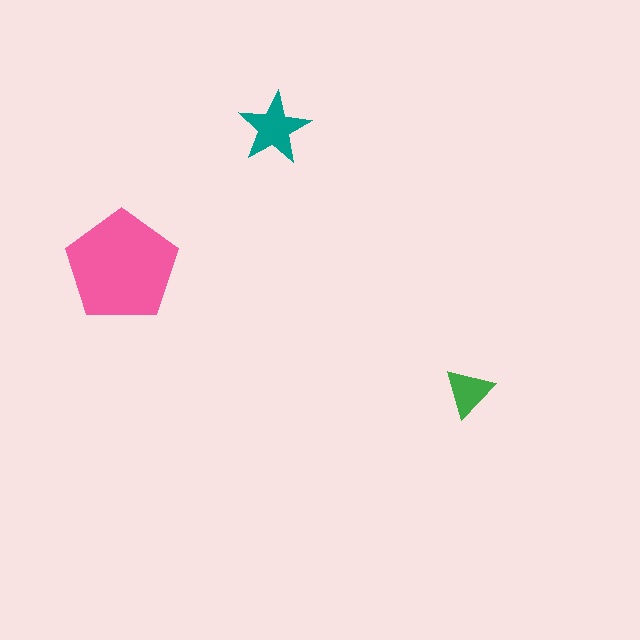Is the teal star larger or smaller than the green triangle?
Larger.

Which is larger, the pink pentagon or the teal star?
The pink pentagon.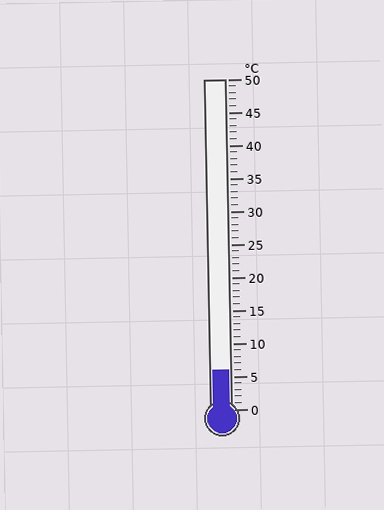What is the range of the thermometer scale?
The thermometer scale ranges from 0°C to 50°C.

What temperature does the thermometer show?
The thermometer shows approximately 6°C.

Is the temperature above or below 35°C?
The temperature is below 35°C.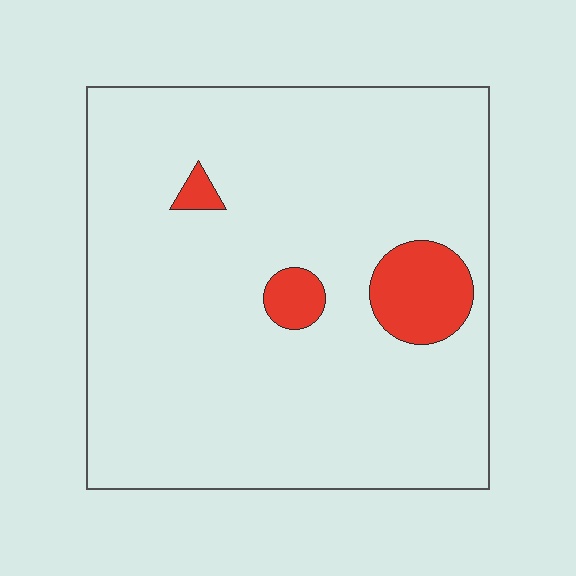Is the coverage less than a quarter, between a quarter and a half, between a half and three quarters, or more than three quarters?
Less than a quarter.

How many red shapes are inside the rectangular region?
3.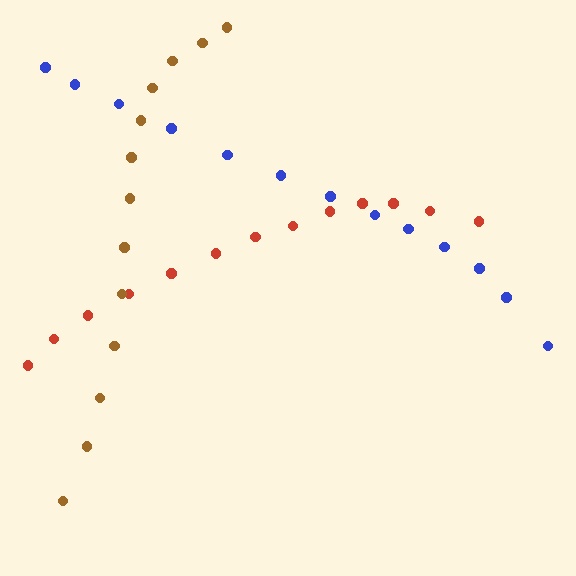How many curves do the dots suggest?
There are 3 distinct paths.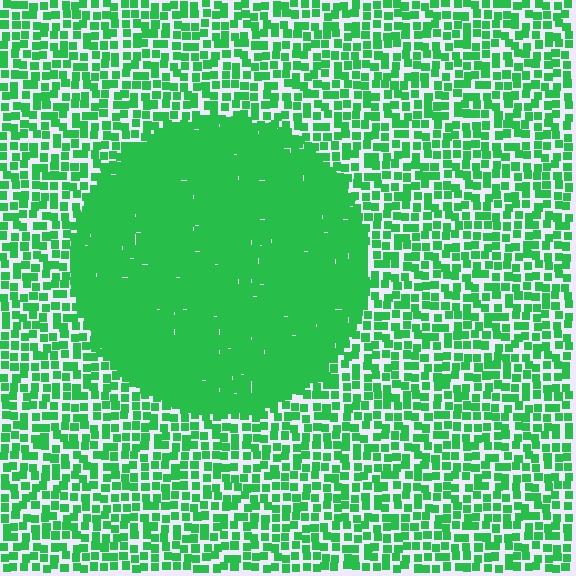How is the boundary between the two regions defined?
The boundary is defined by a change in element density (approximately 2.4x ratio). All elements are the same color, size, and shape.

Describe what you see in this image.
The image contains small green elements arranged at two different densities. A circle-shaped region is visible where the elements are more densely packed than the surrounding area.